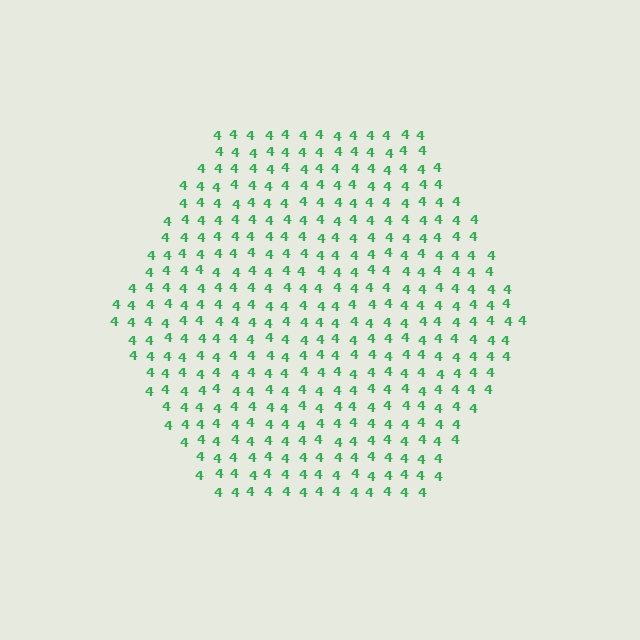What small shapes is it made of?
It is made of small digit 4's.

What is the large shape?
The large shape is a hexagon.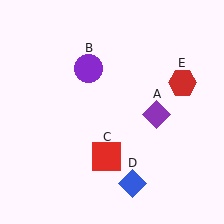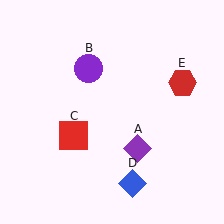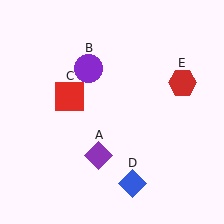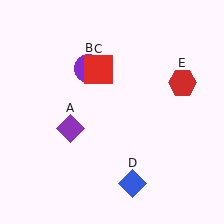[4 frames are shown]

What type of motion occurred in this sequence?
The purple diamond (object A), red square (object C) rotated clockwise around the center of the scene.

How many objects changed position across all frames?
2 objects changed position: purple diamond (object A), red square (object C).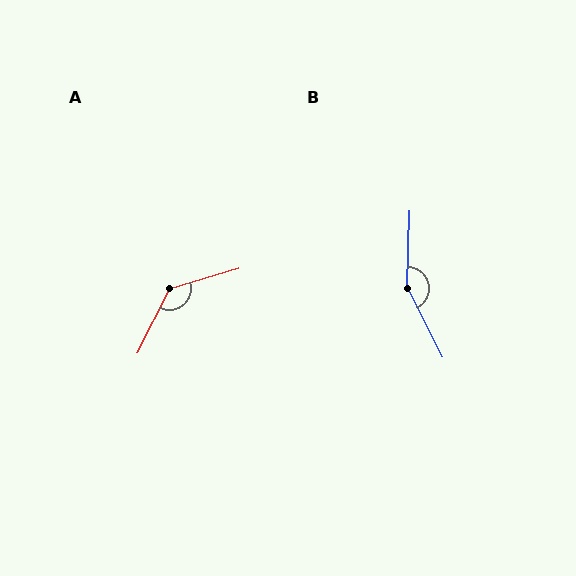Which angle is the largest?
B, at approximately 151 degrees.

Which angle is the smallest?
A, at approximately 133 degrees.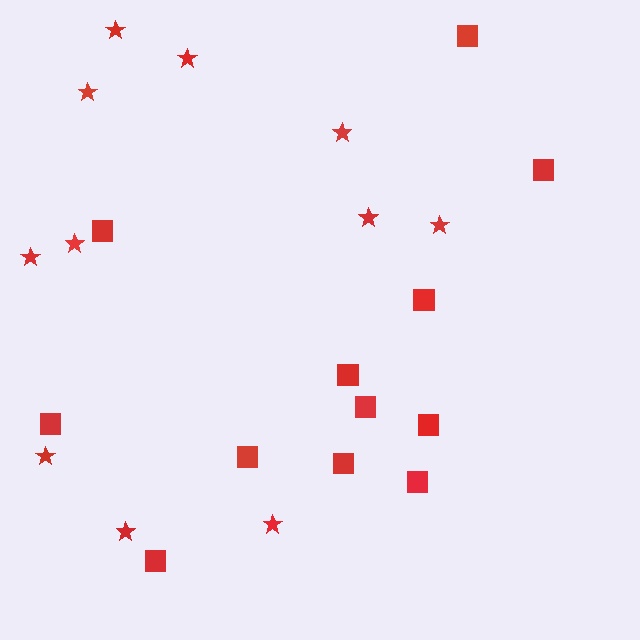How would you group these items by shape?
There are 2 groups: one group of squares (12) and one group of stars (11).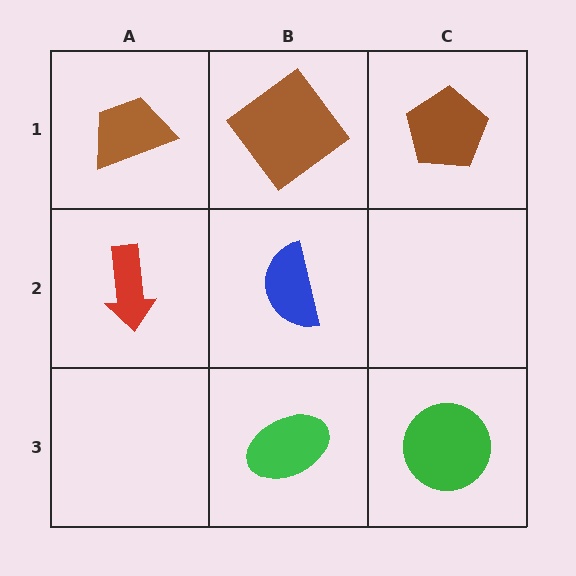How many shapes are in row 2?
2 shapes.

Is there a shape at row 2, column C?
No, that cell is empty.